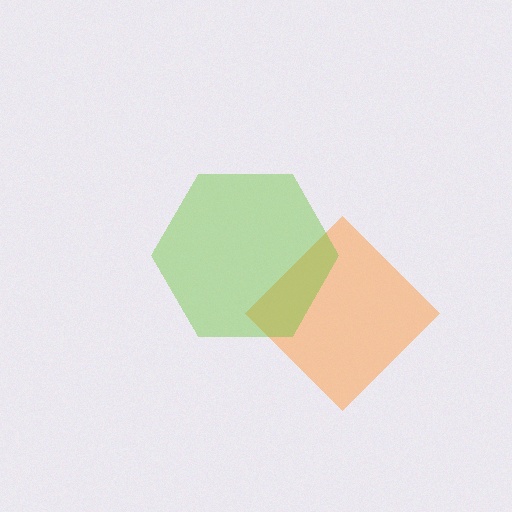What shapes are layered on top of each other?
The layered shapes are: an orange diamond, a lime hexagon.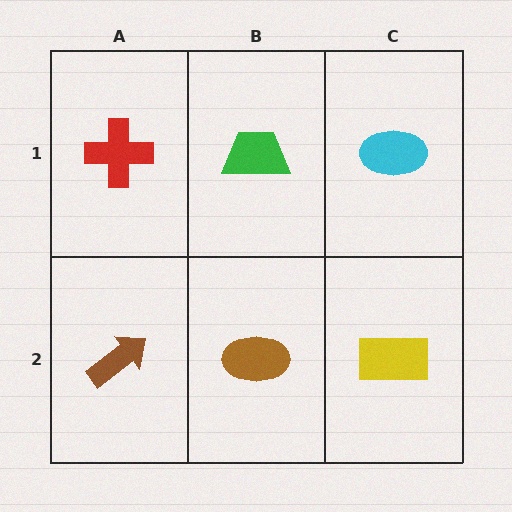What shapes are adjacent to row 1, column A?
A brown arrow (row 2, column A), a green trapezoid (row 1, column B).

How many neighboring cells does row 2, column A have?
2.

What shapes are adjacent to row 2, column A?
A red cross (row 1, column A), a brown ellipse (row 2, column B).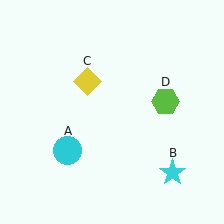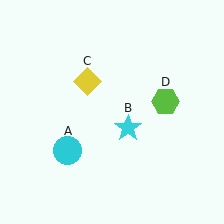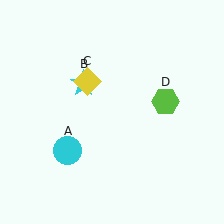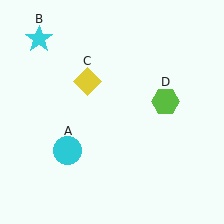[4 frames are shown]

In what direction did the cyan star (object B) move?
The cyan star (object B) moved up and to the left.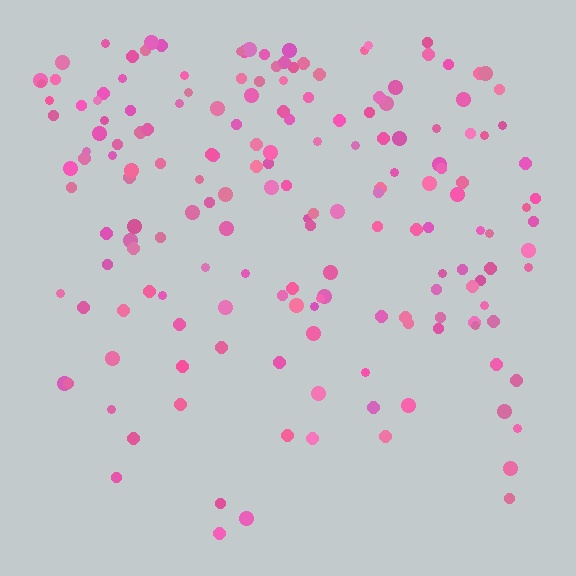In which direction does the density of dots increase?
From bottom to top, with the top side densest.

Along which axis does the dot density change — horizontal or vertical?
Vertical.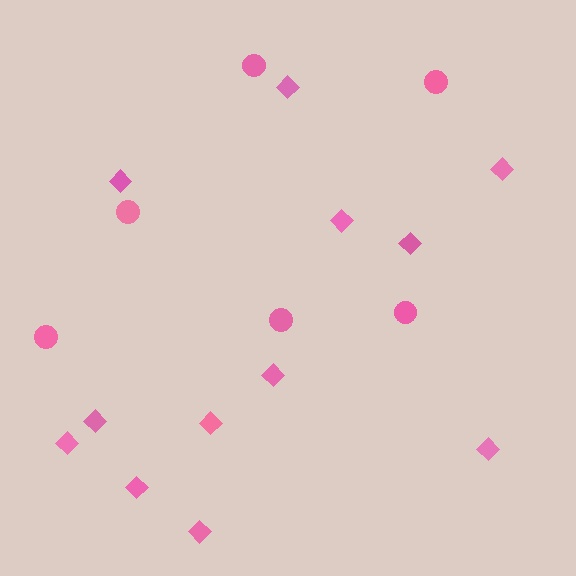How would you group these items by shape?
There are 2 groups: one group of circles (6) and one group of diamonds (12).